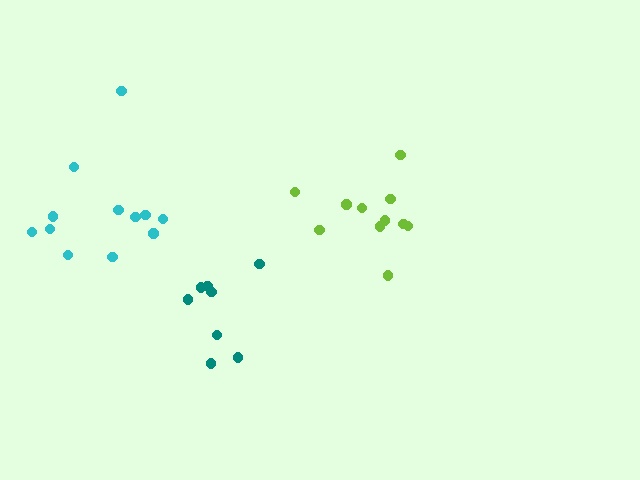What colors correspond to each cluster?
The clusters are colored: cyan, lime, teal.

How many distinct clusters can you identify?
There are 3 distinct clusters.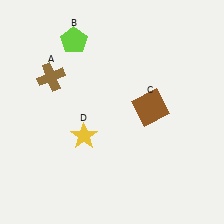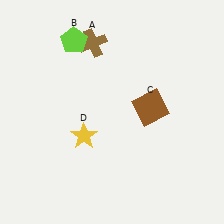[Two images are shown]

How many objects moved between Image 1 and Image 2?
1 object moved between the two images.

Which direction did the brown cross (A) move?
The brown cross (A) moved right.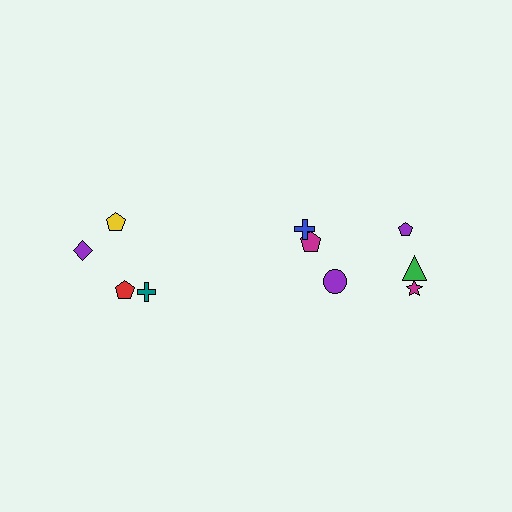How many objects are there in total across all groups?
There are 10 objects.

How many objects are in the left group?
There are 4 objects.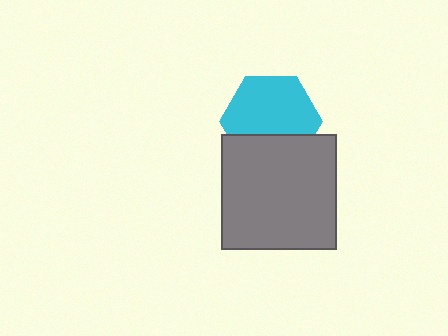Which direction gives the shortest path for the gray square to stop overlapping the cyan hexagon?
Moving down gives the shortest separation.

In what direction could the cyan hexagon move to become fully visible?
The cyan hexagon could move up. That would shift it out from behind the gray square entirely.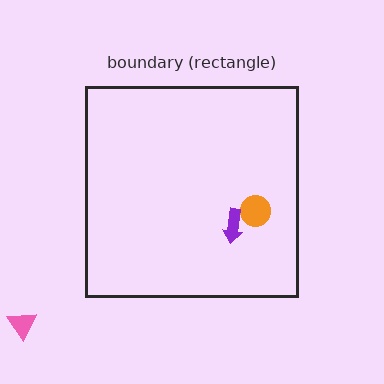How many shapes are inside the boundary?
2 inside, 1 outside.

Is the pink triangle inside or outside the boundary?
Outside.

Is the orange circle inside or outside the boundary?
Inside.